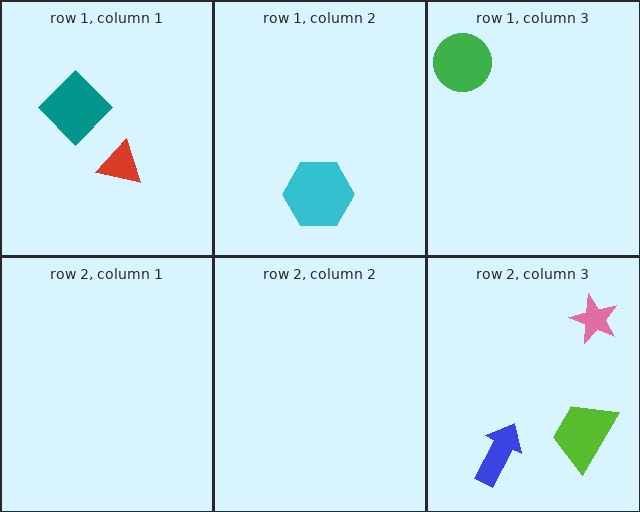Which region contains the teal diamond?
The row 1, column 1 region.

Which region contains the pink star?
The row 2, column 3 region.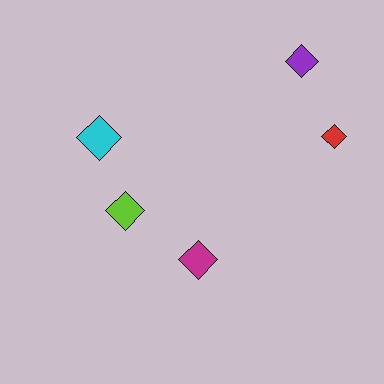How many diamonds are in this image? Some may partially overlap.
There are 5 diamonds.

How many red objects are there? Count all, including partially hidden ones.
There is 1 red object.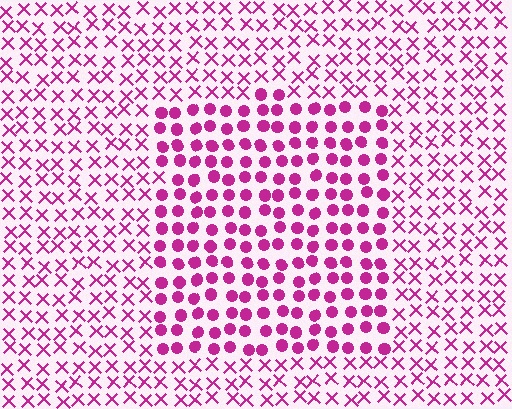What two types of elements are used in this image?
The image uses circles inside the rectangle region and X marks outside it.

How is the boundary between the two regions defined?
The boundary is defined by a change in element shape: circles inside vs. X marks outside. All elements share the same color and spacing.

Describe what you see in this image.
The image is filled with small magenta elements arranged in a uniform grid. A rectangle-shaped region contains circles, while the surrounding area contains X marks. The boundary is defined purely by the change in element shape.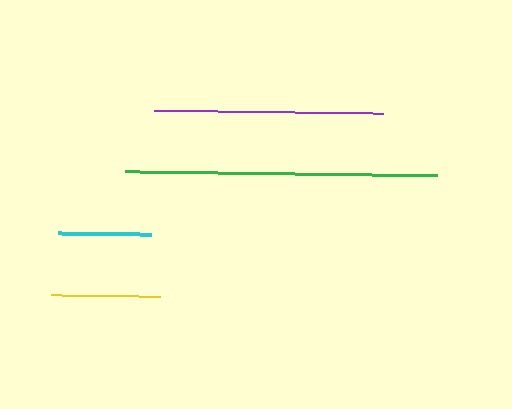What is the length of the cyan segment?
The cyan segment is approximately 94 pixels long.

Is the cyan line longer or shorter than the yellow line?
The yellow line is longer than the cyan line.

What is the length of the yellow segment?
The yellow segment is approximately 109 pixels long.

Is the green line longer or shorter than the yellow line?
The green line is longer than the yellow line.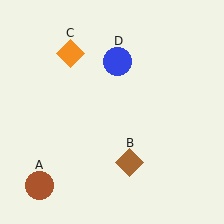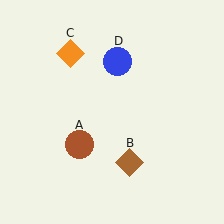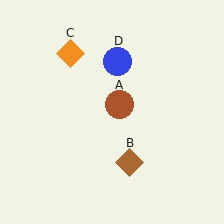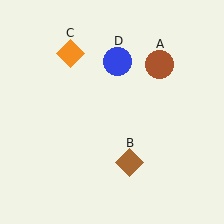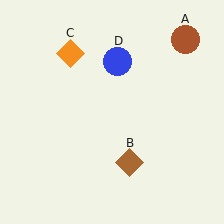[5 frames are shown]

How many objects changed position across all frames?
1 object changed position: brown circle (object A).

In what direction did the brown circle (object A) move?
The brown circle (object A) moved up and to the right.